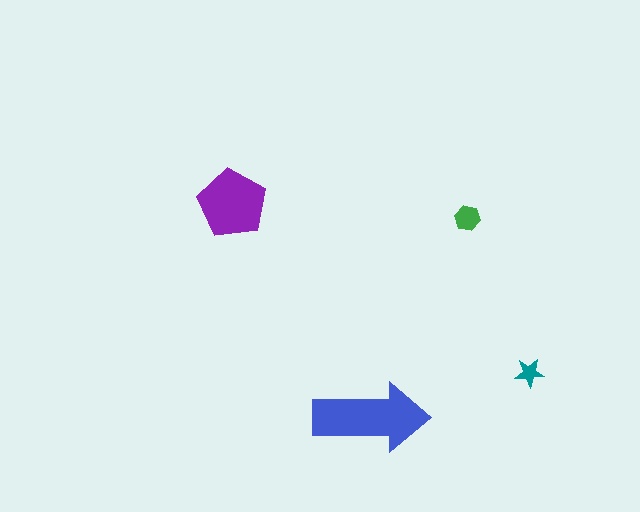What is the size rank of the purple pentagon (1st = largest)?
2nd.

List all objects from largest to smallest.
The blue arrow, the purple pentagon, the green hexagon, the teal star.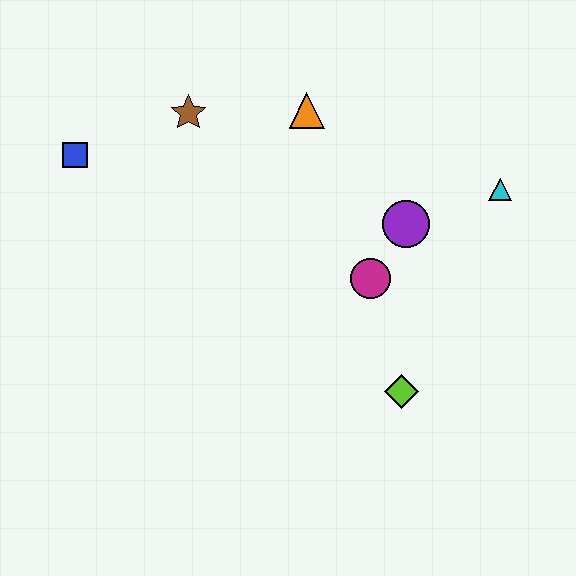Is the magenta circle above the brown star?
No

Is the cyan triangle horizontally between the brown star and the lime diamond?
No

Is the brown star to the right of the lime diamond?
No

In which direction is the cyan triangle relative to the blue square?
The cyan triangle is to the right of the blue square.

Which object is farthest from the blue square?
The cyan triangle is farthest from the blue square.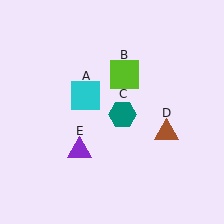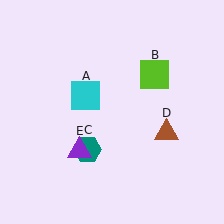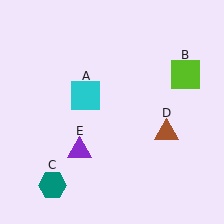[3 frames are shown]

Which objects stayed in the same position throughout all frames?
Cyan square (object A) and brown triangle (object D) and purple triangle (object E) remained stationary.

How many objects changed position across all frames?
2 objects changed position: lime square (object B), teal hexagon (object C).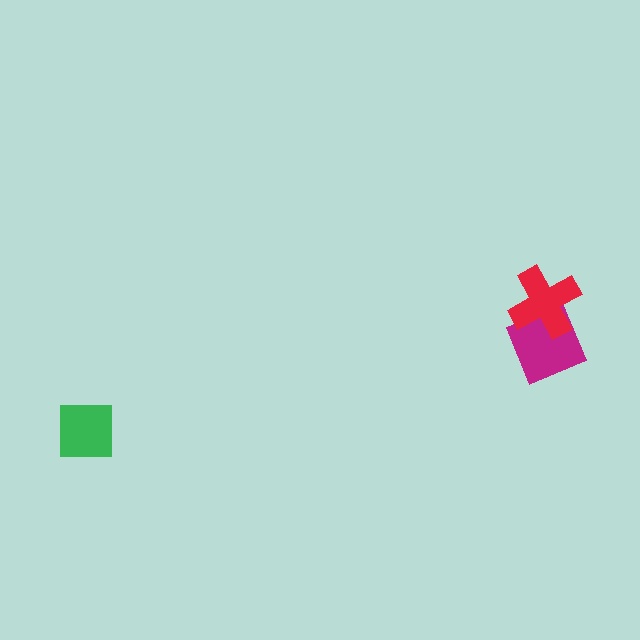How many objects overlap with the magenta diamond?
1 object overlaps with the magenta diamond.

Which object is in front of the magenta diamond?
The red cross is in front of the magenta diamond.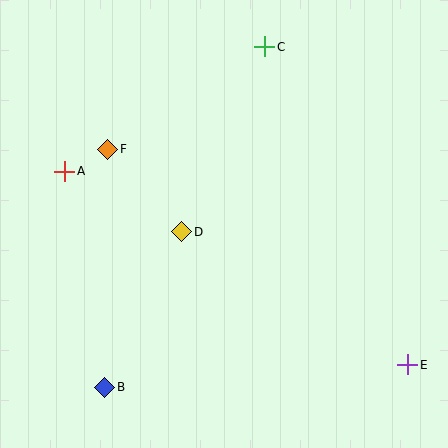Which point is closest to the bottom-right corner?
Point E is closest to the bottom-right corner.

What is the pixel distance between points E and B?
The distance between E and B is 303 pixels.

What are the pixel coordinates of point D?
Point D is at (182, 232).